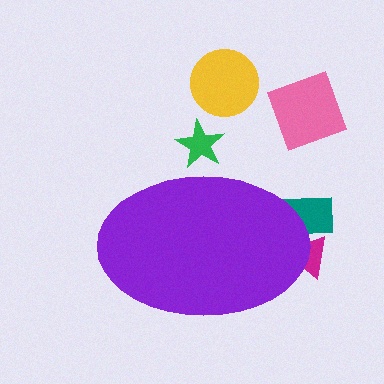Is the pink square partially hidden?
No, the pink square is fully visible.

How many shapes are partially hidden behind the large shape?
3 shapes are partially hidden.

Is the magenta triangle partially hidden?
Yes, the magenta triangle is partially hidden behind the purple ellipse.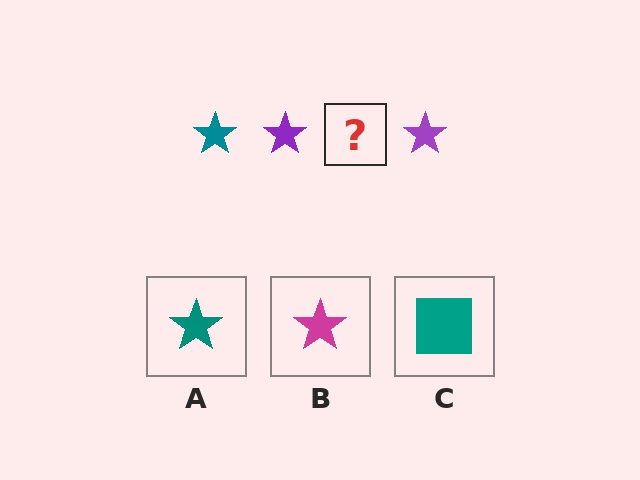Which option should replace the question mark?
Option A.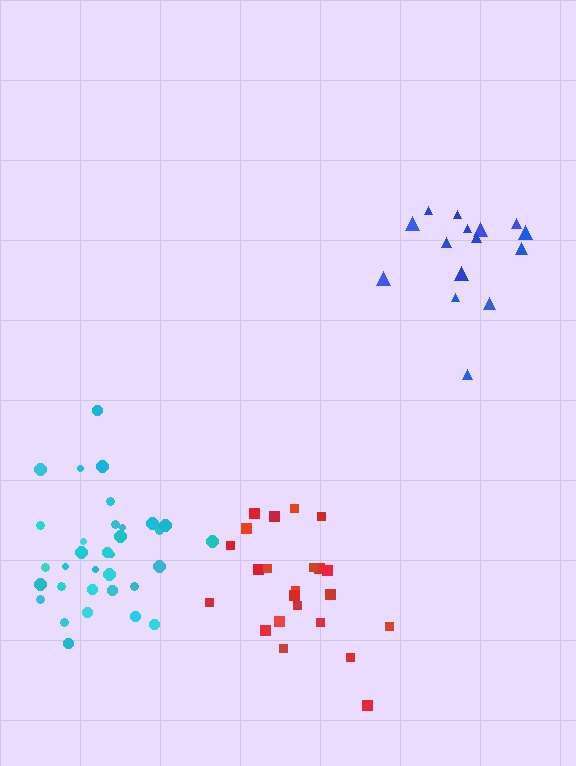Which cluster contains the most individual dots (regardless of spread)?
Cyan (33).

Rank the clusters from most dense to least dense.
cyan, blue, red.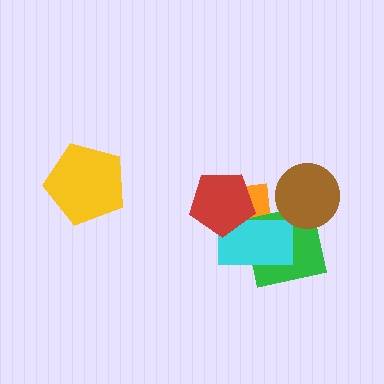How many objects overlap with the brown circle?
1 object overlaps with the brown circle.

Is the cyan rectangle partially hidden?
Yes, it is partially covered by another shape.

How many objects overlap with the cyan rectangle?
3 objects overlap with the cyan rectangle.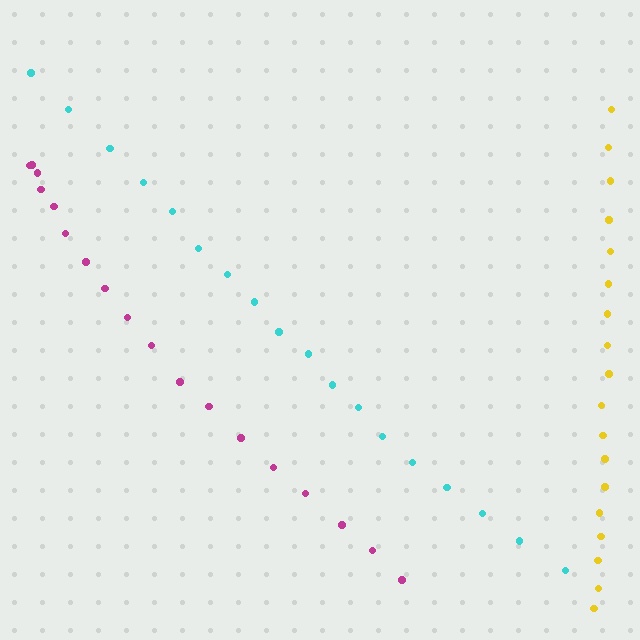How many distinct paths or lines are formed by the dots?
There are 3 distinct paths.